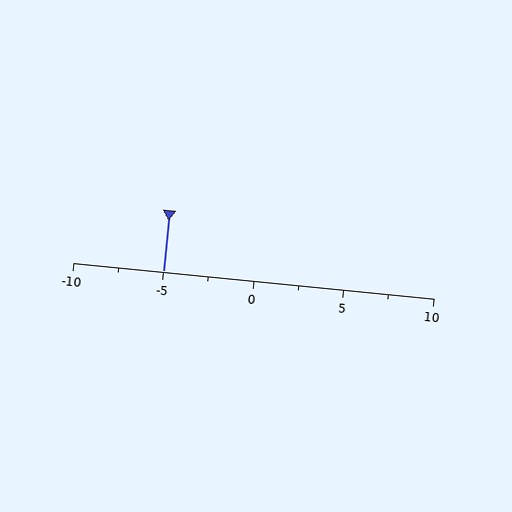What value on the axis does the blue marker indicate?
The marker indicates approximately -5.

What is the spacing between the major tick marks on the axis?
The major ticks are spaced 5 apart.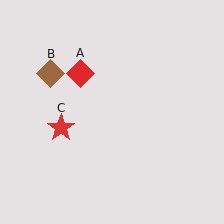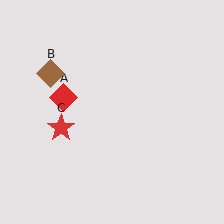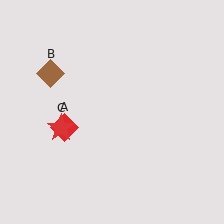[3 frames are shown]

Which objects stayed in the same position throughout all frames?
Brown diamond (object B) and red star (object C) remained stationary.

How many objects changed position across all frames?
1 object changed position: red diamond (object A).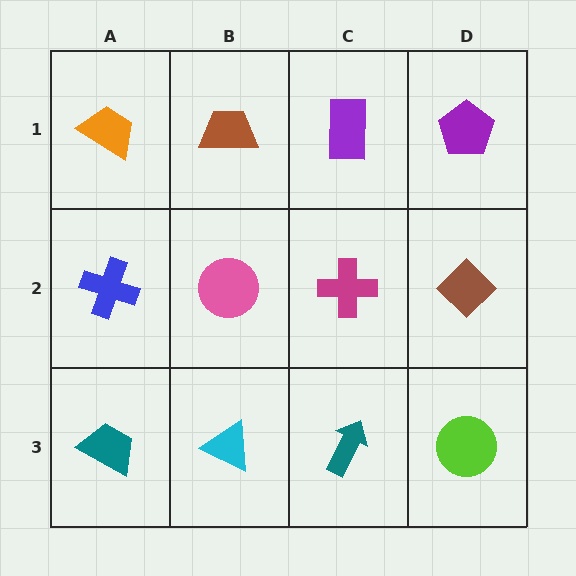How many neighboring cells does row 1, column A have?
2.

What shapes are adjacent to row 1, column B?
A pink circle (row 2, column B), an orange trapezoid (row 1, column A), a purple rectangle (row 1, column C).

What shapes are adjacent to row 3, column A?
A blue cross (row 2, column A), a cyan triangle (row 3, column B).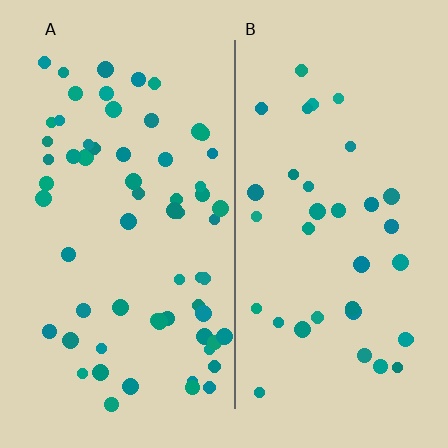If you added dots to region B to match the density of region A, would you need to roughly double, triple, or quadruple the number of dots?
Approximately double.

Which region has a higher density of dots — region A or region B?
A (the left).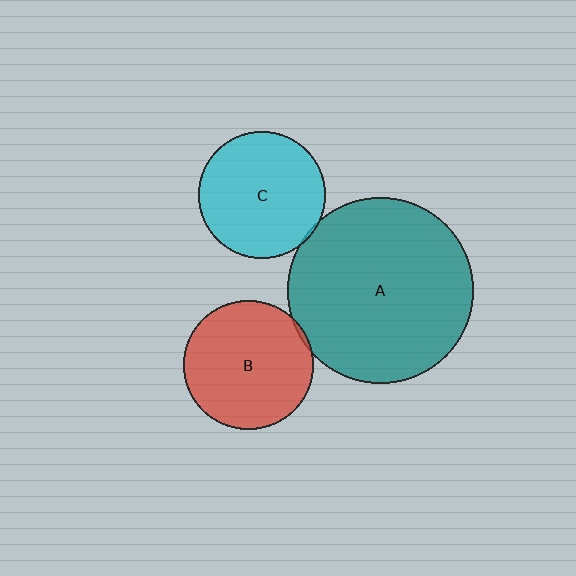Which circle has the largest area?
Circle A (teal).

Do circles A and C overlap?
Yes.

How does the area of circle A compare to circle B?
Approximately 2.0 times.